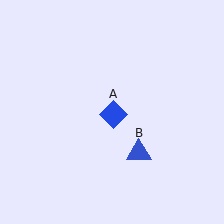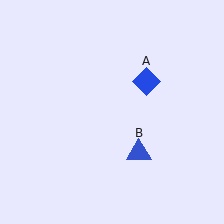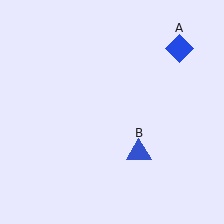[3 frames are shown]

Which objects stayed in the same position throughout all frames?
Blue triangle (object B) remained stationary.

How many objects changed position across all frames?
1 object changed position: blue diamond (object A).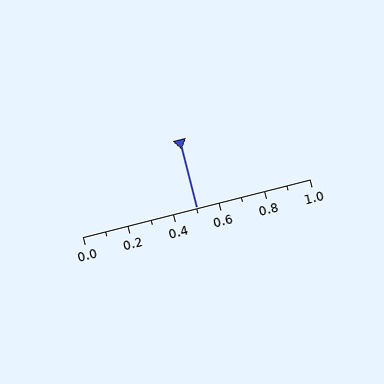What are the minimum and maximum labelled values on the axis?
The axis runs from 0.0 to 1.0.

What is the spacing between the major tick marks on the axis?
The major ticks are spaced 0.2 apart.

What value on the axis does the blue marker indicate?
The marker indicates approximately 0.5.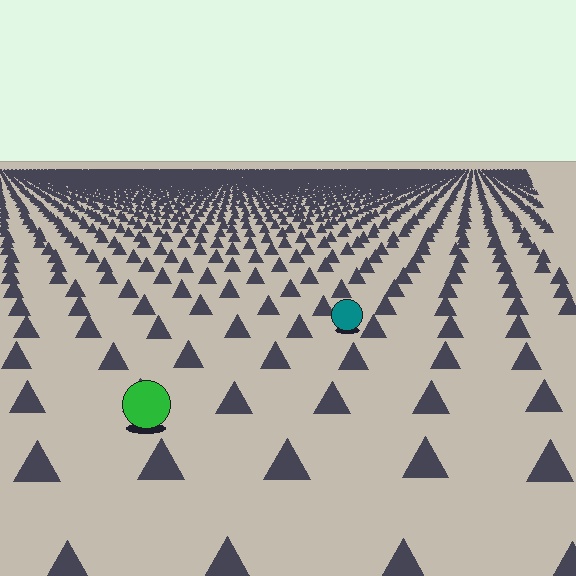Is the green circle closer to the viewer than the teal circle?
Yes. The green circle is closer — you can tell from the texture gradient: the ground texture is coarser near it.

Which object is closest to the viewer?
The green circle is closest. The texture marks near it are larger and more spread out.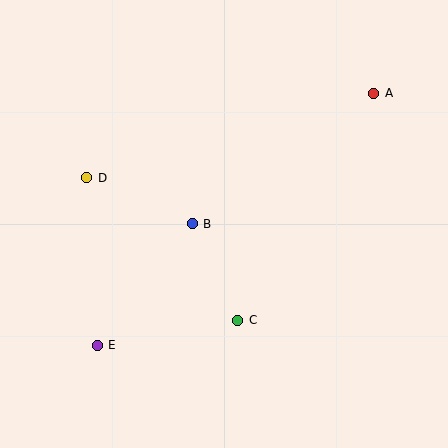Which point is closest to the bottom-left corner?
Point E is closest to the bottom-left corner.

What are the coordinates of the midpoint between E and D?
The midpoint between E and D is at (92, 262).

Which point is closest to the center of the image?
Point B at (192, 224) is closest to the center.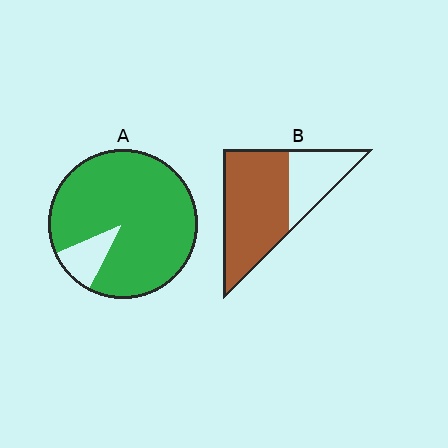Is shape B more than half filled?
Yes.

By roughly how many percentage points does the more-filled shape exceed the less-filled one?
By roughly 20 percentage points (A over B).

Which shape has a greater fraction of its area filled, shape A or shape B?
Shape A.